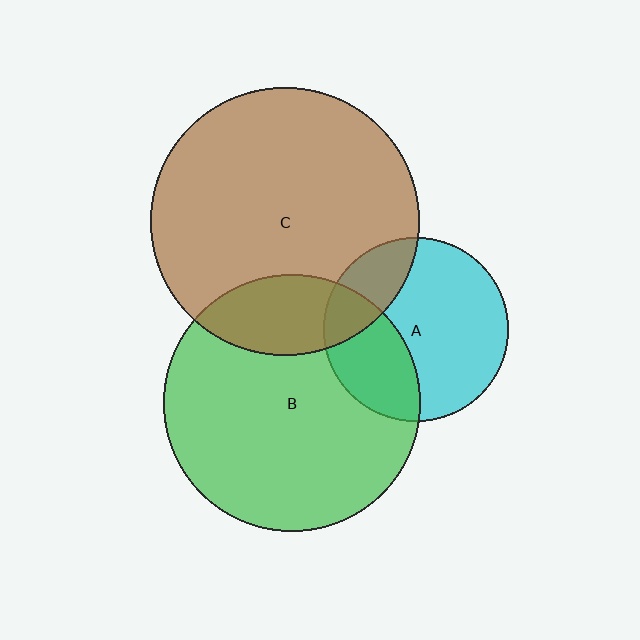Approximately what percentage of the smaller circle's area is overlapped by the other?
Approximately 20%.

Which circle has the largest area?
Circle C (brown).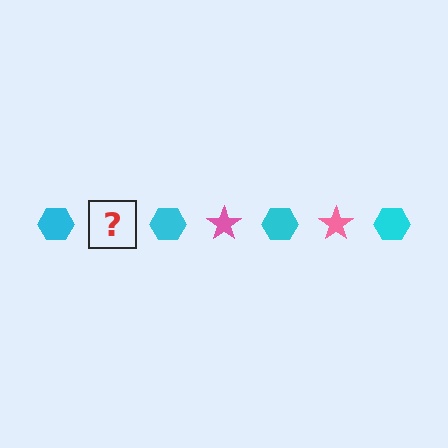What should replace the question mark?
The question mark should be replaced with a pink star.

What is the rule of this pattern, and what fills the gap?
The rule is that the pattern alternates between cyan hexagon and pink star. The gap should be filled with a pink star.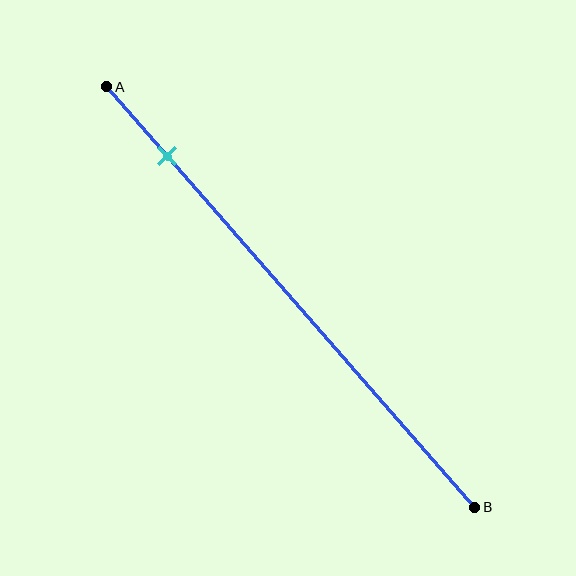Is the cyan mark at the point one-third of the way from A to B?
No, the mark is at about 15% from A, not at the 33% one-third point.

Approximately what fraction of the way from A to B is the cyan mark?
The cyan mark is approximately 15% of the way from A to B.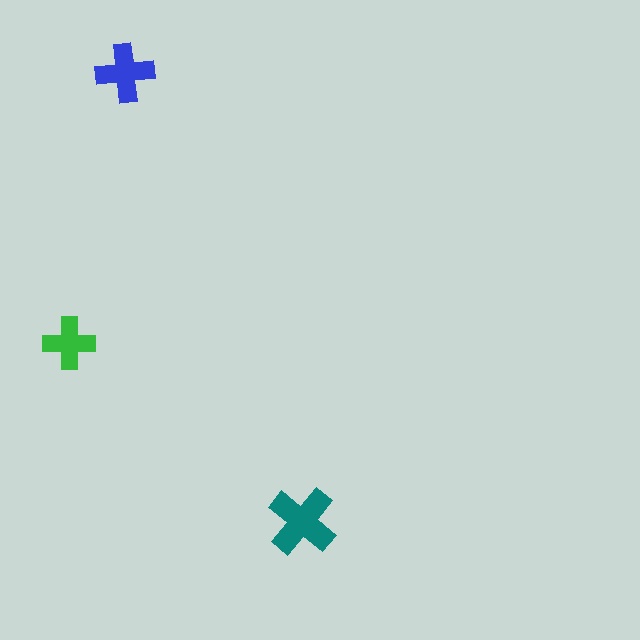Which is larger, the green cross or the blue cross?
The blue one.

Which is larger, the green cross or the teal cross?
The teal one.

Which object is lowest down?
The teal cross is bottommost.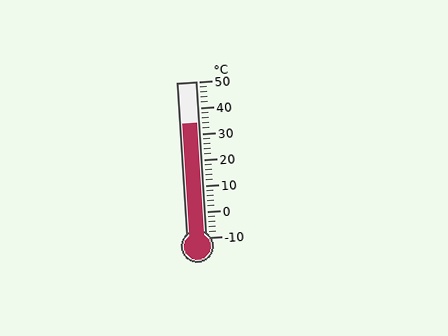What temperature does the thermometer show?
The thermometer shows approximately 34°C.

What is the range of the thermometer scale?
The thermometer scale ranges from -10°C to 50°C.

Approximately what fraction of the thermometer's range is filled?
The thermometer is filled to approximately 75% of its range.